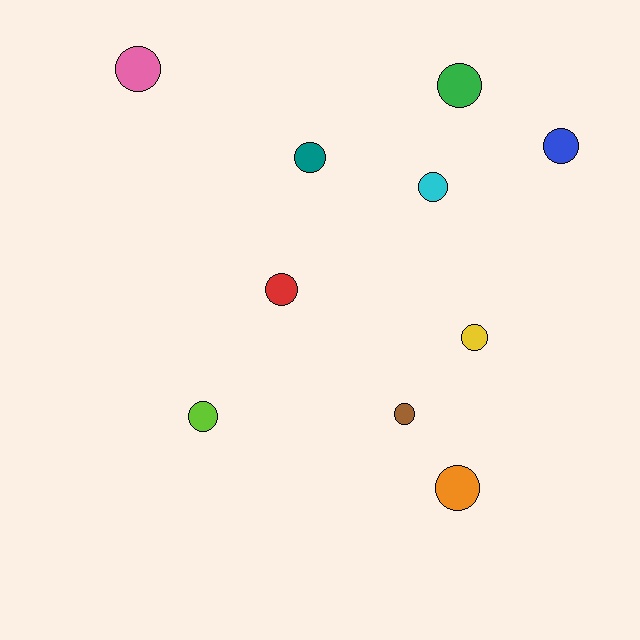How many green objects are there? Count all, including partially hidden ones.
There is 1 green object.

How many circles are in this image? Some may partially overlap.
There are 10 circles.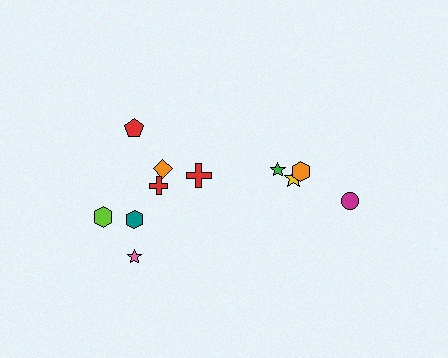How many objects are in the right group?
There are 4 objects.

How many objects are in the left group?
There are 7 objects.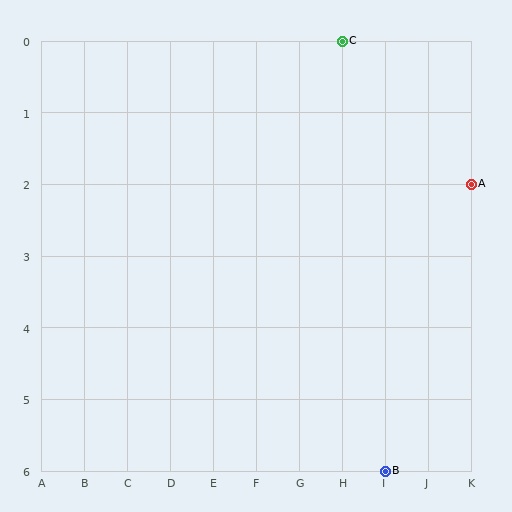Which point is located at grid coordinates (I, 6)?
Point B is at (I, 6).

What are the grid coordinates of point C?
Point C is at grid coordinates (H, 0).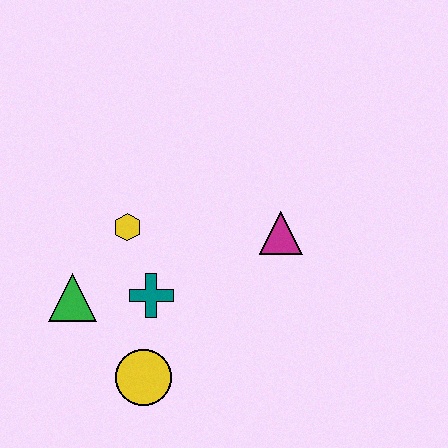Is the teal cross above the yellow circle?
Yes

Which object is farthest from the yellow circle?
The magenta triangle is farthest from the yellow circle.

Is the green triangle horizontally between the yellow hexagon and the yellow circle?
No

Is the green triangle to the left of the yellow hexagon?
Yes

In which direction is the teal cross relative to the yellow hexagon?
The teal cross is below the yellow hexagon.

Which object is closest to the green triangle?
The teal cross is closest to the green triangle.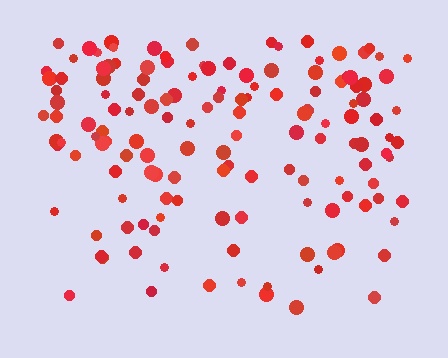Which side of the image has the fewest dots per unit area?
The bottom.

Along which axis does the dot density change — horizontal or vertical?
Vertical.